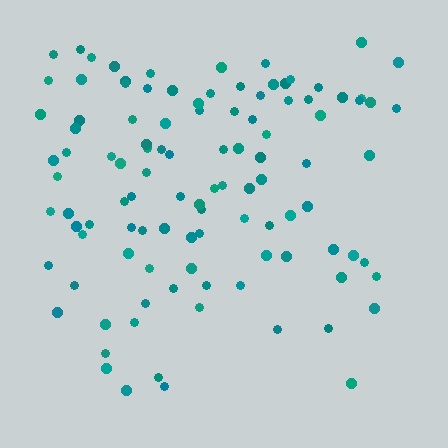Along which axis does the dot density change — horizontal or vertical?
Vertical.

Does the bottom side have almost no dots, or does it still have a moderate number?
Still a moderate number, just noticeably fewer than the top.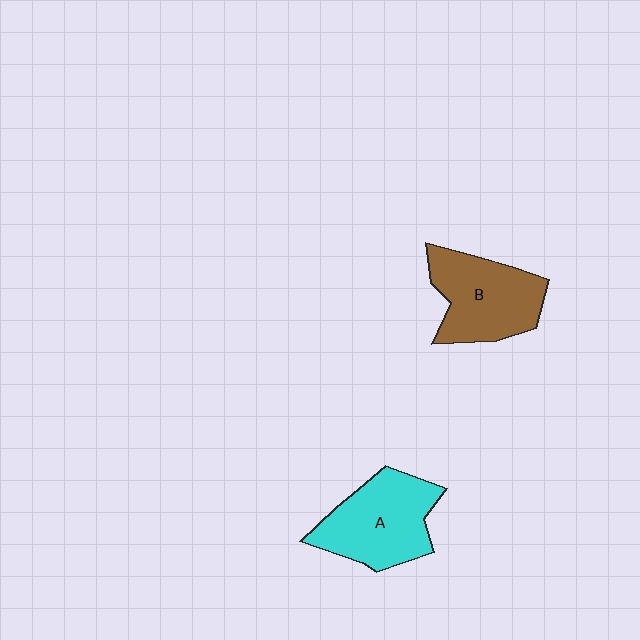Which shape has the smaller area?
Shape B (brown).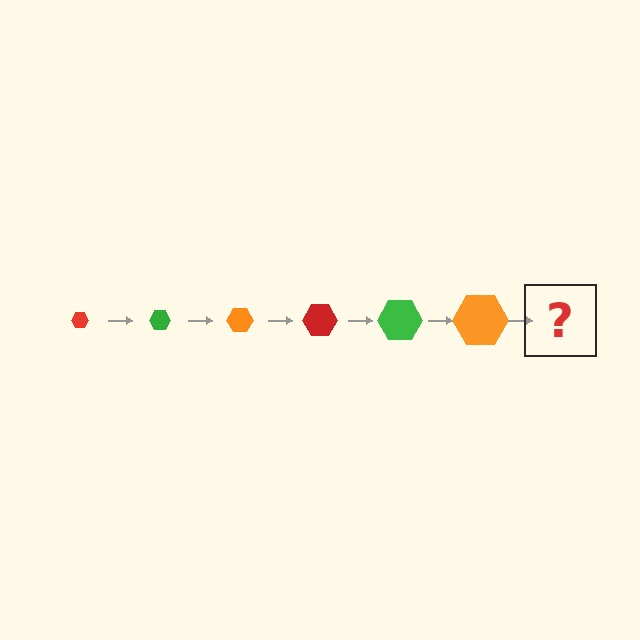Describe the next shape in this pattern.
It should be a red hexagon, larger than the previous one.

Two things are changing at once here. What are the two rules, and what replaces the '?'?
The two rules are that the hexagon grows larger each step and the color cycles through red, green, and orange. The '?' should be a red hexagon, larger than the previous one.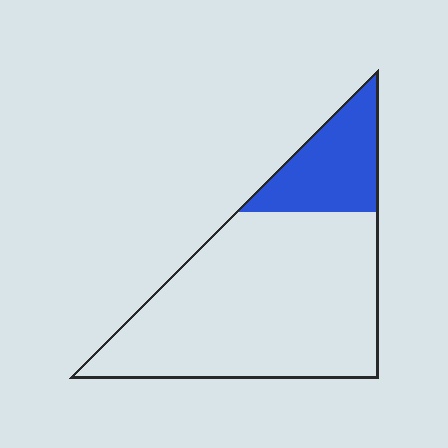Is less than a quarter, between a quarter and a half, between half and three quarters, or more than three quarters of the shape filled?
Less than a quarter.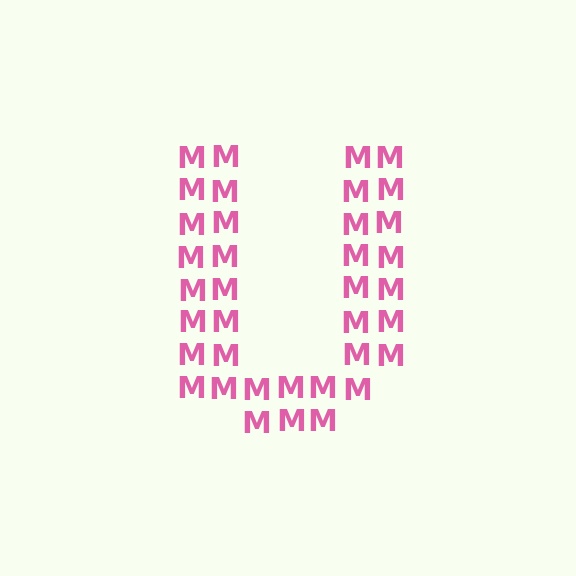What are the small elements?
The small elements are letter M's.